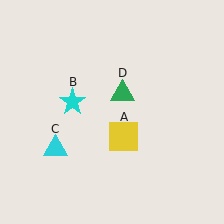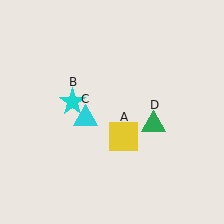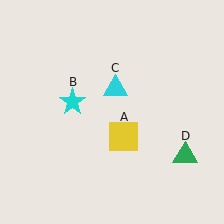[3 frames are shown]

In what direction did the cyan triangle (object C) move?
The cyan triangle (object C) moved up and to the right.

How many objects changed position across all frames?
2 objects changed position: cyan triangle (object C), green triangle (object D).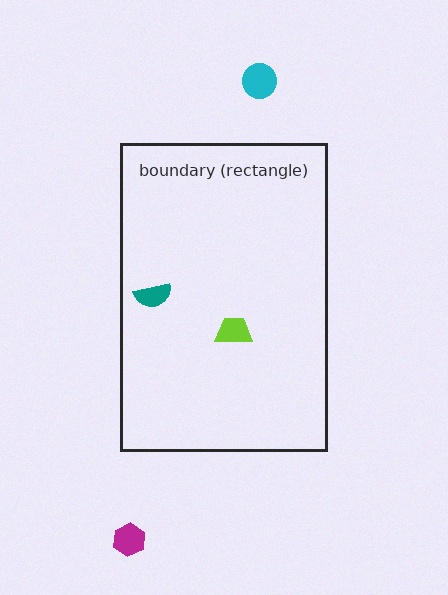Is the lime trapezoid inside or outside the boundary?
Inside.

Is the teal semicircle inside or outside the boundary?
Inside.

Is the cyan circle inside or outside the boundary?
Outside.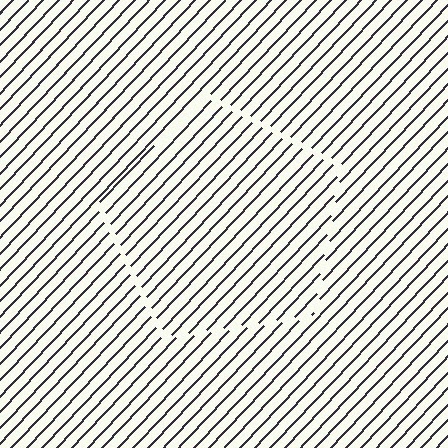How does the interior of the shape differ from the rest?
The interior of the shape contains the same grating, shifted by half a period — the contour is defined by the phase discontinuity where line-ends from the inner and outer gratings abut.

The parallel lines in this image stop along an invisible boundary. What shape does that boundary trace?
An illusory pentagon. The interior of the shape contains the same grating, shifted by half a period — the contour is defined by the phase discontinuity where line-ends from the inner and outer gratings abut.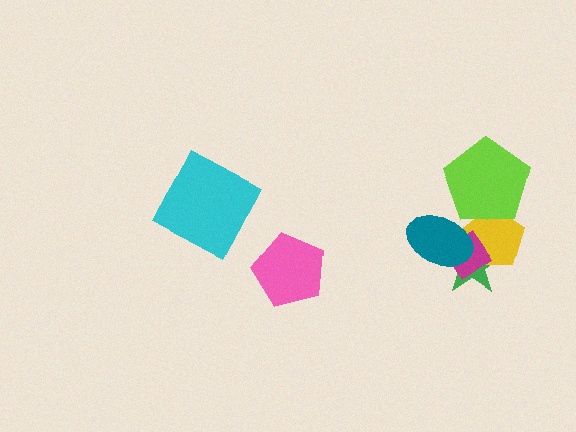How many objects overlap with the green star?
3 objects overlap with the green star.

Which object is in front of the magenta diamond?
The teal ellipse is in front of the magenta diamond.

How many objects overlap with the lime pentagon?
1 object overlaps with the lime pentagon.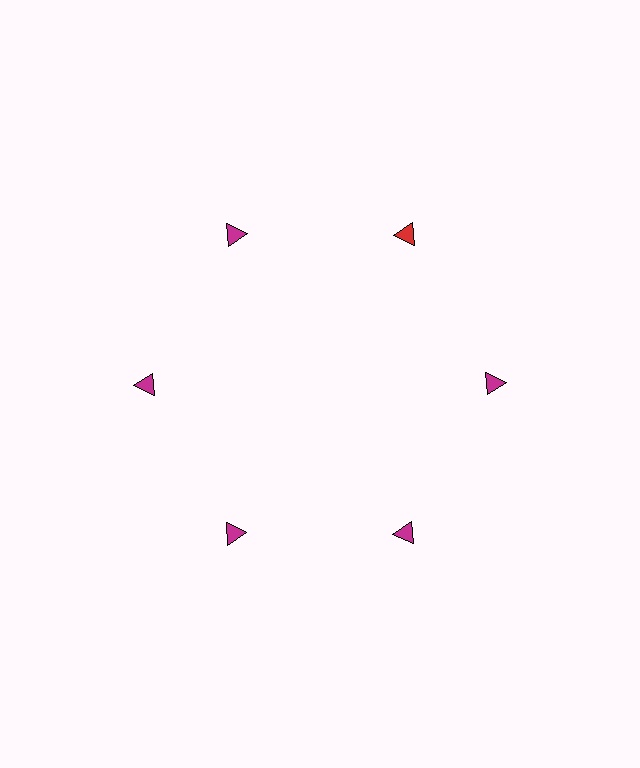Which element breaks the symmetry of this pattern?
The red triangle at roughly the 1 o'clock position breaks the symmetry. All other shapes are magenta triangles.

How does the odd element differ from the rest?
It has a different color: red instead of magenta.